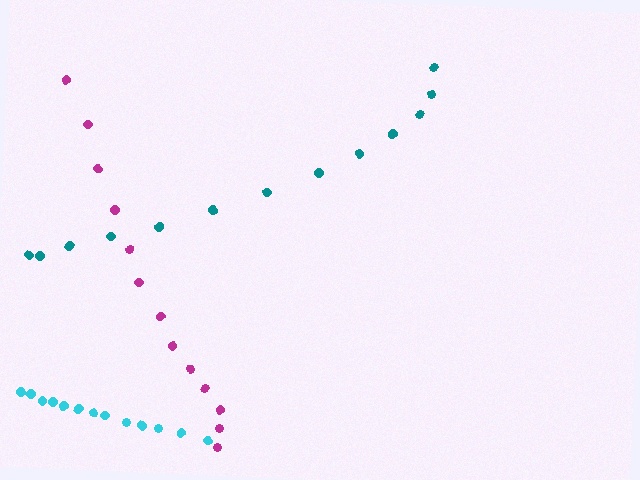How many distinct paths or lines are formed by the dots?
There are 3 distinct paths.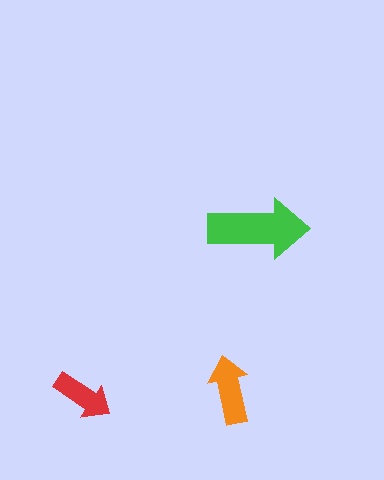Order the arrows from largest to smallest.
the green one, the orange one, the red one.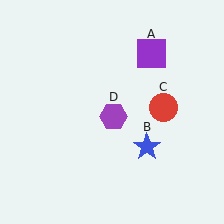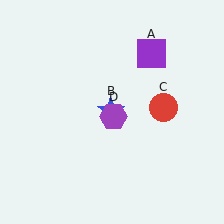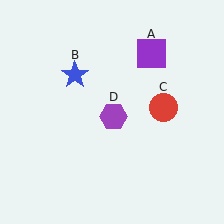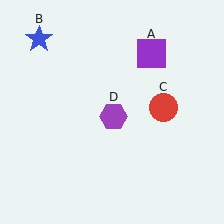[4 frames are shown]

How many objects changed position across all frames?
1 object changed position: blue star (object B).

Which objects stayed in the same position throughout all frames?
Purple square (object A) and red circle (object C) and purple hexagon (object D) remained stationary.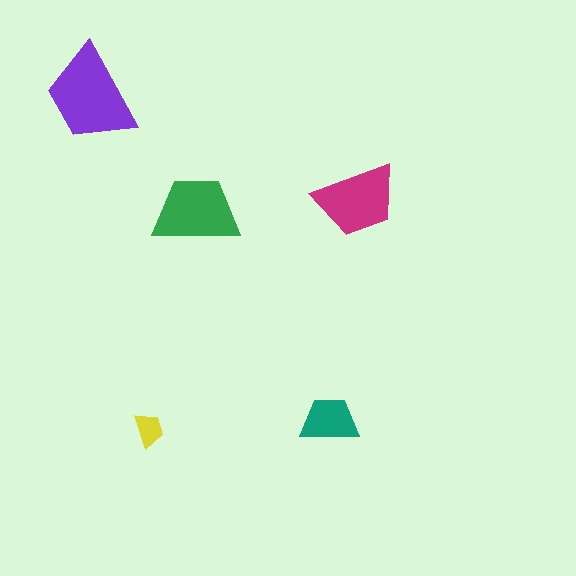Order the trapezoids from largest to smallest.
the purple one, the green one, the magenta one, the teal one, the yellow one.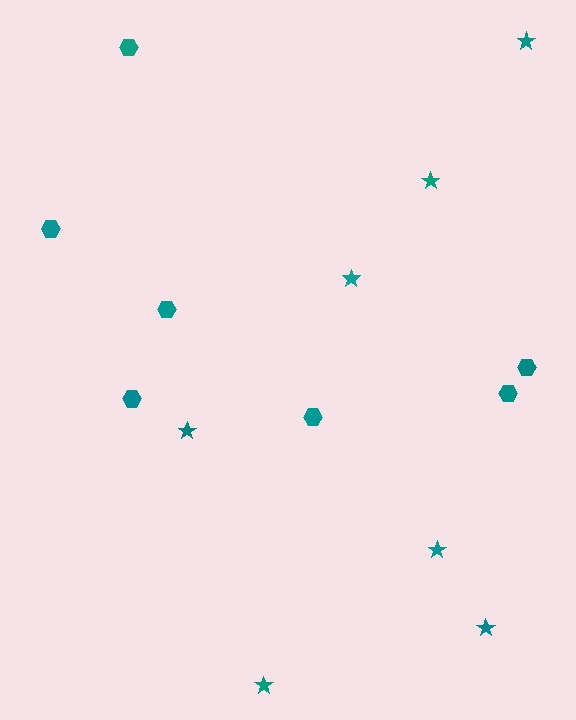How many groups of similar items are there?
There are 2 groups: one group of stars (7) and one group of hexagons (7).